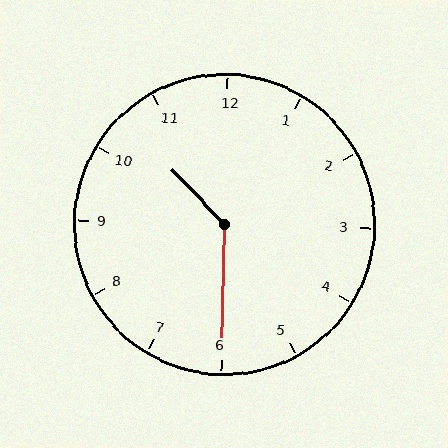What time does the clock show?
10:30.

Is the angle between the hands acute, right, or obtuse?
It is obtuse.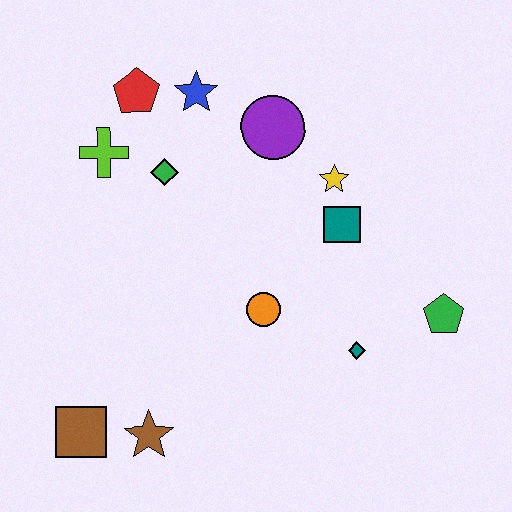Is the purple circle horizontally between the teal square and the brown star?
Yes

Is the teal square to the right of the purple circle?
Yes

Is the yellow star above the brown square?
Yes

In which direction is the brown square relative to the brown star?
The brown square is to the left of the brown star.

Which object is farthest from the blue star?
The brown square is farthest from the blue star.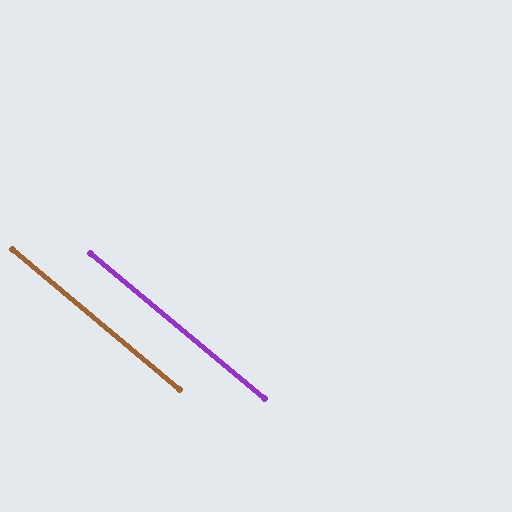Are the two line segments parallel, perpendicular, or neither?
Parallel — their directions differ by only 0.2°.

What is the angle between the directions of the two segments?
Approximately 0 degrees.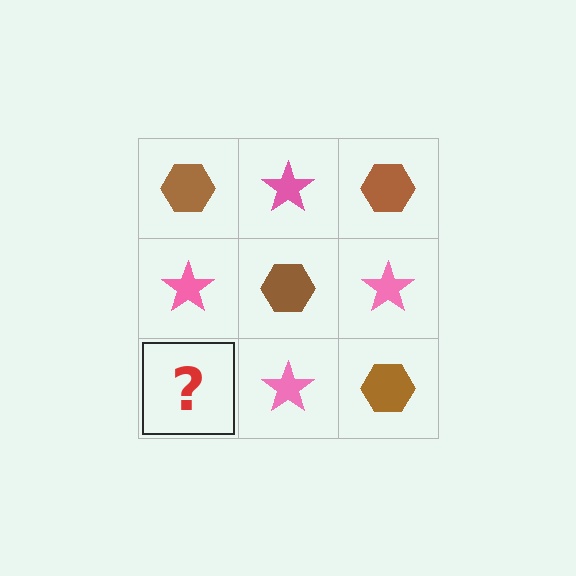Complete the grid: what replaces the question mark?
The question mark should be replaced with a brown hexagon.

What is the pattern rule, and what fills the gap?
The rule is that it alternates brown hexagon and pink star in a checkerboard pattern. The gap should be filled with a brown hexagon.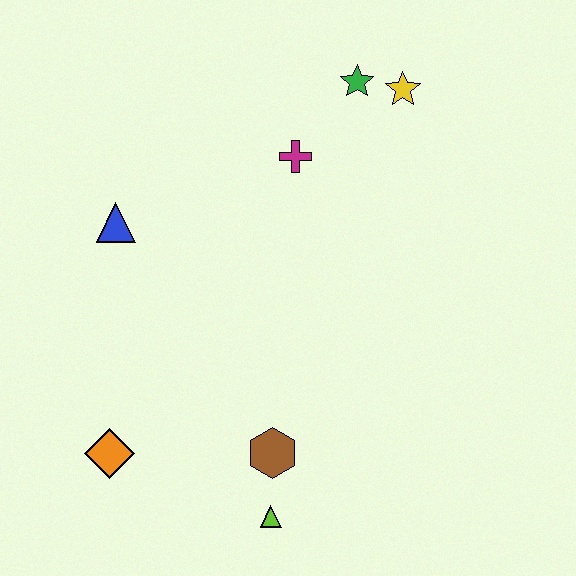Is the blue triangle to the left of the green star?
Yes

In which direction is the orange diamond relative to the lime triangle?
The orange diamond is to the left of the lime triangle.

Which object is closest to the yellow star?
The green star is closest to the yellow star.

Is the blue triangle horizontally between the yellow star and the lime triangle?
No